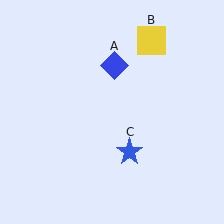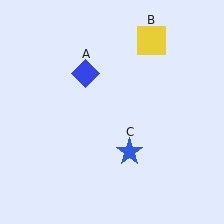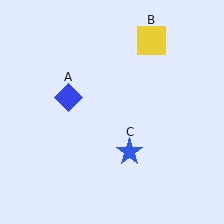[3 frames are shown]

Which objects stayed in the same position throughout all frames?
Yellow square (object B) and blue star (object C) remained stationary.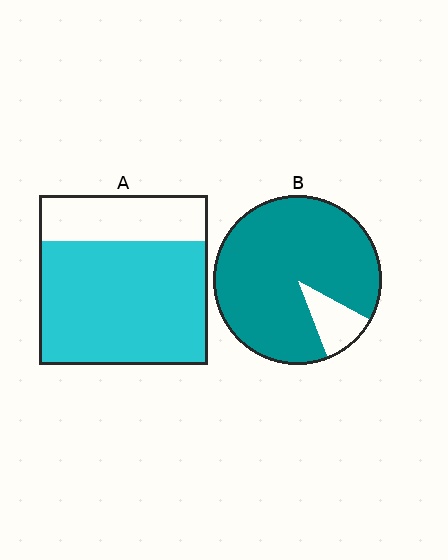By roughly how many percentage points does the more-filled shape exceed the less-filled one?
By roughly 15 percentage points (B over A).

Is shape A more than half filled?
Yes.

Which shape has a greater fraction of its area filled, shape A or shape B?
Shape B.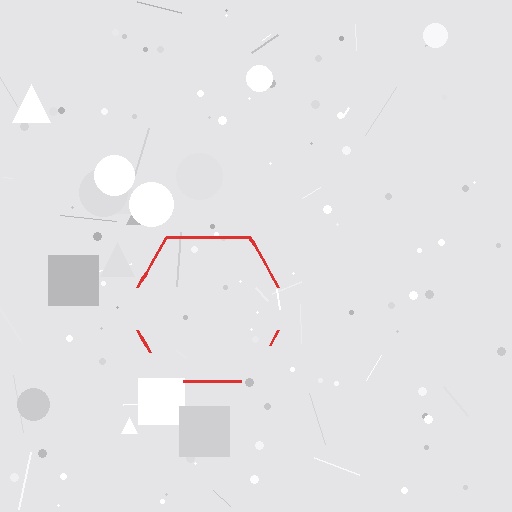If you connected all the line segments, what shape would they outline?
They would outline a hexagon.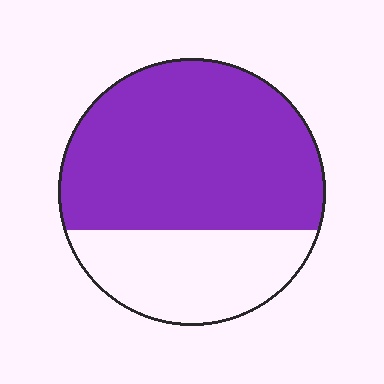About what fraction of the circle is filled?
About two thirds (2/3).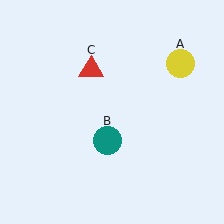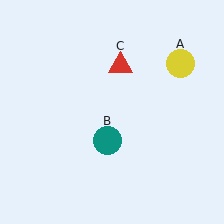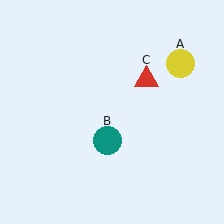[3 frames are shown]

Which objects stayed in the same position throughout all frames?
Yellow circle (object A) and teal circle (object B) remained stationary.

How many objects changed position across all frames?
1 object changed position: red triangle (object C).